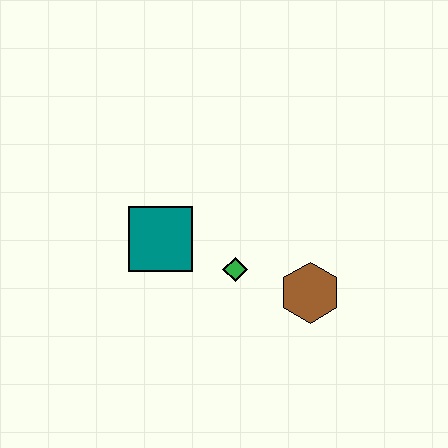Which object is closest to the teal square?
The green diamond is closest to the teal square.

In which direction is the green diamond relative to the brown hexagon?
The green diamond is to the left of the brown hexagon.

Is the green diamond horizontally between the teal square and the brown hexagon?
Yes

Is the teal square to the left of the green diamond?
Yes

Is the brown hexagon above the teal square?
No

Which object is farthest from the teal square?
The brown hexagon is farthest from the teal square.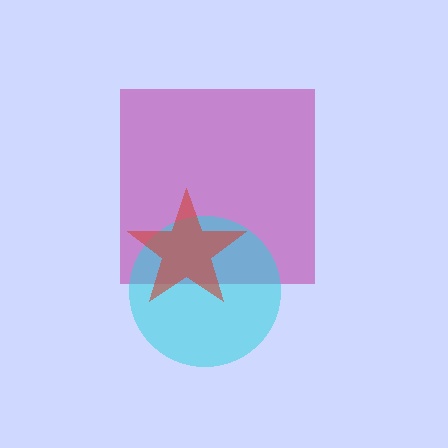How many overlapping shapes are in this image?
There are 3 overlapping shapes in the image.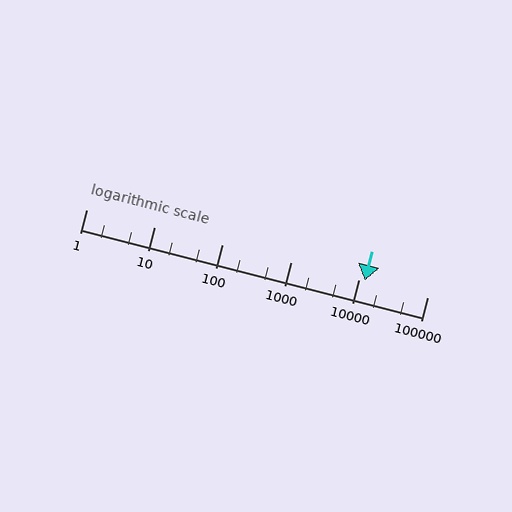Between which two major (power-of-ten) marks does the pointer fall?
The pointer is between 10000 and 100000.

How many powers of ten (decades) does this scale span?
The scale spans 5 decades, from 1 to 100000.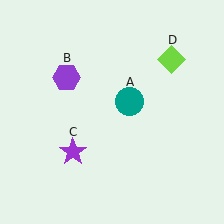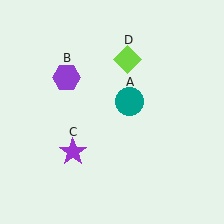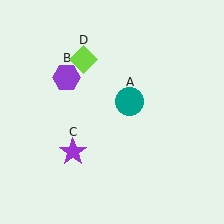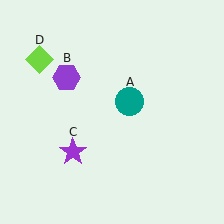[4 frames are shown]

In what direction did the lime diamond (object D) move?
The lime diamond (object D) moved left.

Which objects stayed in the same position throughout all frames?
Teal circle (object A) and purple hexagon (object B) and purple star (object C) remained stationary.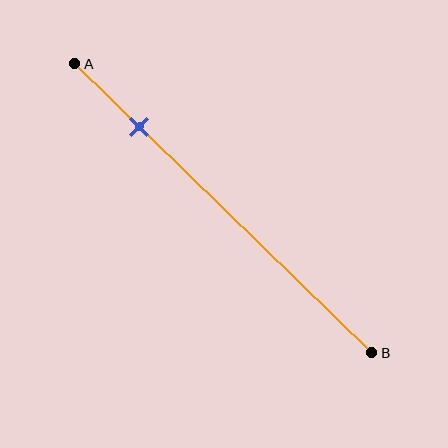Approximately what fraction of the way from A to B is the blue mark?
The blue mark is approximately 20% of the way from A to B.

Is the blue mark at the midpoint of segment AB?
No, the mark is at about 20% from A, not at the 50% midpoint.